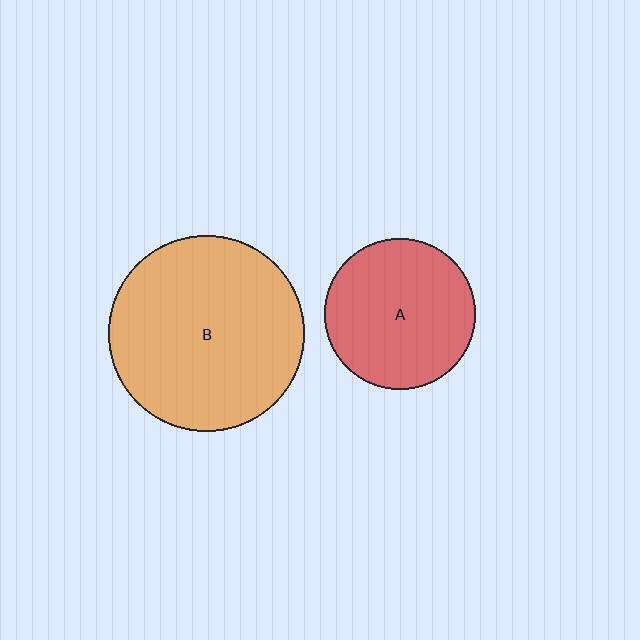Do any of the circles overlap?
No, none of the circles overlap.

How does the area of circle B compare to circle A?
Approximately 1.7 times.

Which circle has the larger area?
Circle B (orange).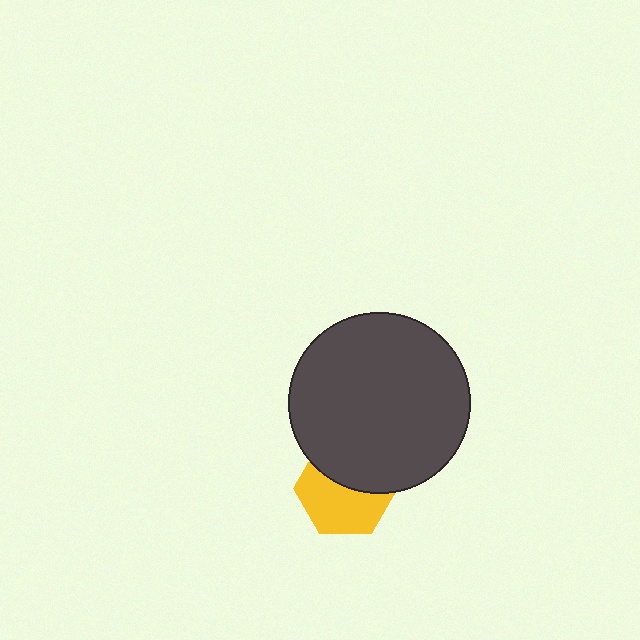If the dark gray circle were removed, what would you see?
You would see the complete yellow hexagon.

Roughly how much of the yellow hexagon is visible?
About half of it is visible (roughly 56%).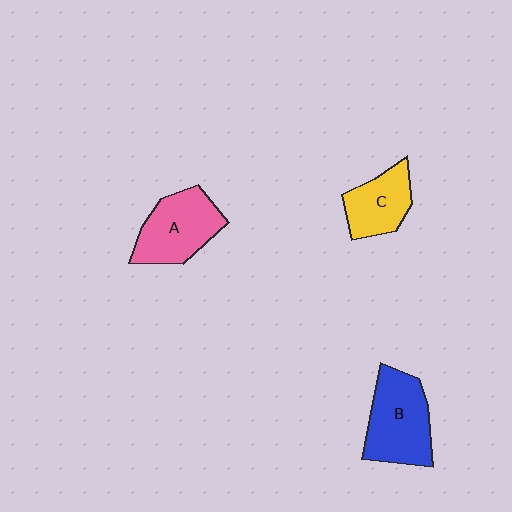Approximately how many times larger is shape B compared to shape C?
Approximately 1.5 times.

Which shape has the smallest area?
Shape C (yellow).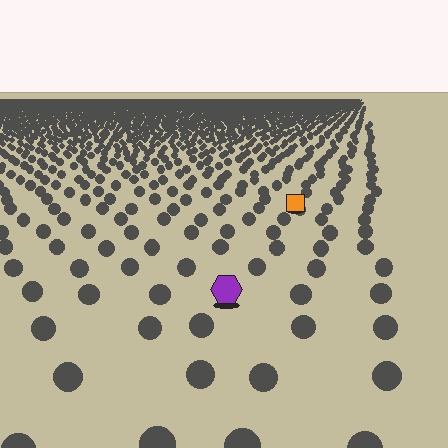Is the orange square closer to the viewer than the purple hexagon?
No. The purple hexagon is closer — you can tell from the texture gradient: the ground texture is coarser near it.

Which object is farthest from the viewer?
The orange square is farthest from the viewer. It appears smaller and the ground texture around it is denser.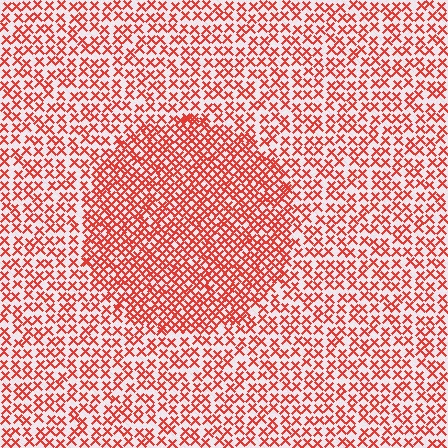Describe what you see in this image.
The image contains small red elements arranged at two different densities. A circle-shaped region is visible where the elements are more densely packed than the surrounding area.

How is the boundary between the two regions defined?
The boundary is defined by a change in element density (approximately 1.8x ratio). All elements are the same color, size, and shape.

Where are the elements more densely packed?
The elements are more densely packed inside the circle boundary.